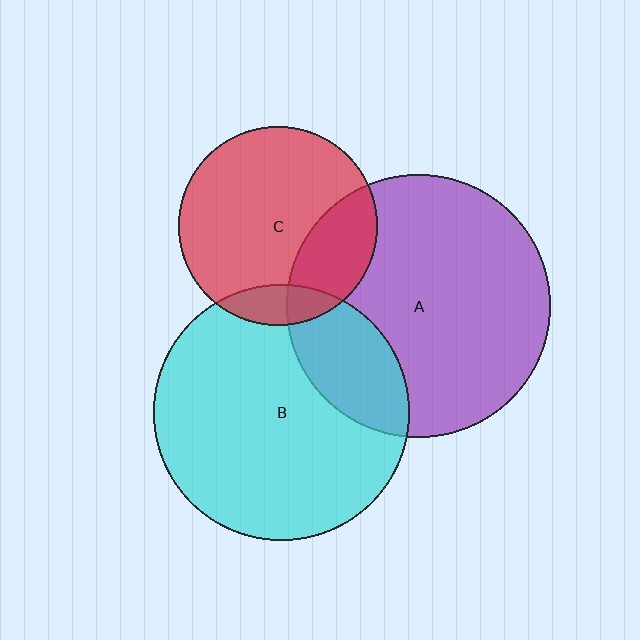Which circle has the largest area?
Circle A (purple).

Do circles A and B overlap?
Yes.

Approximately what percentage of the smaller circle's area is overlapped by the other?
Approximately 20%.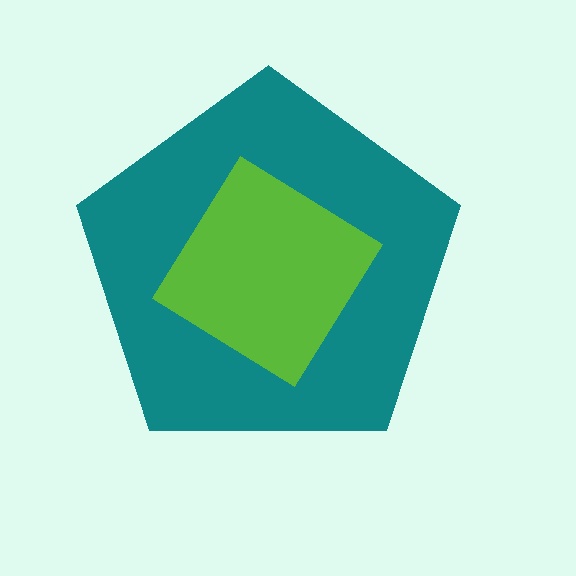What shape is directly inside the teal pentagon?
The lime diamond.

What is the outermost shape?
The teal pentagon.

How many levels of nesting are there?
2.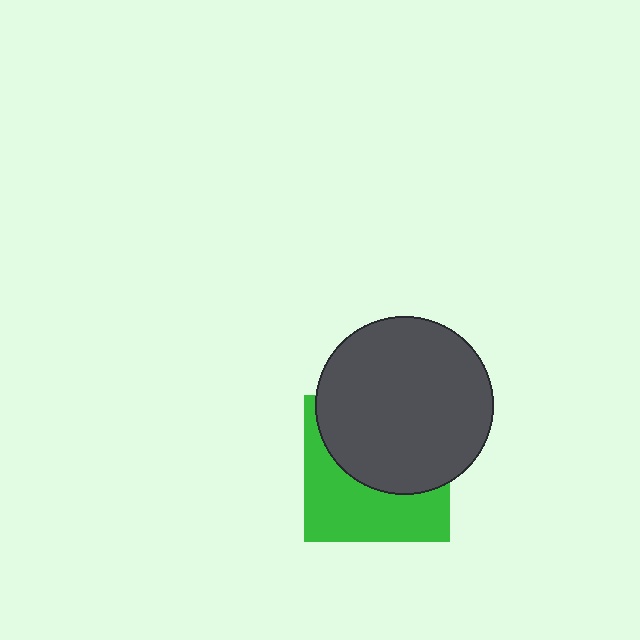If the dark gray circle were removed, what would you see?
You would see the complete green square.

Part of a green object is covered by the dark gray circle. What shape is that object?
It is a square.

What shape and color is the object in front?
The object in front is a dark gray circle.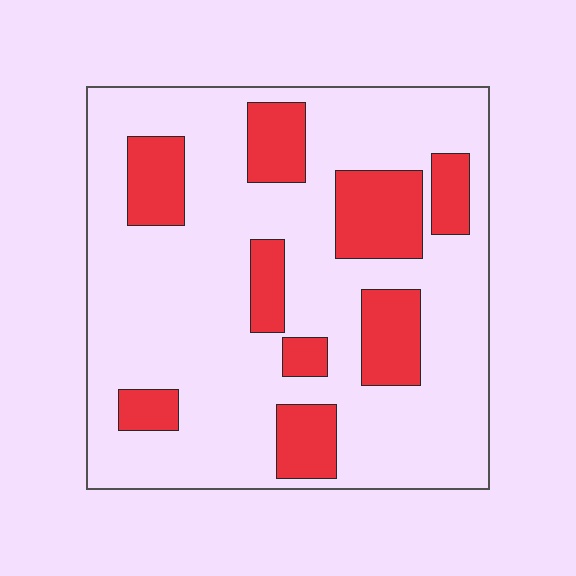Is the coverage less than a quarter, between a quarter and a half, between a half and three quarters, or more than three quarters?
Less than a quarter.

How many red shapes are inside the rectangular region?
9.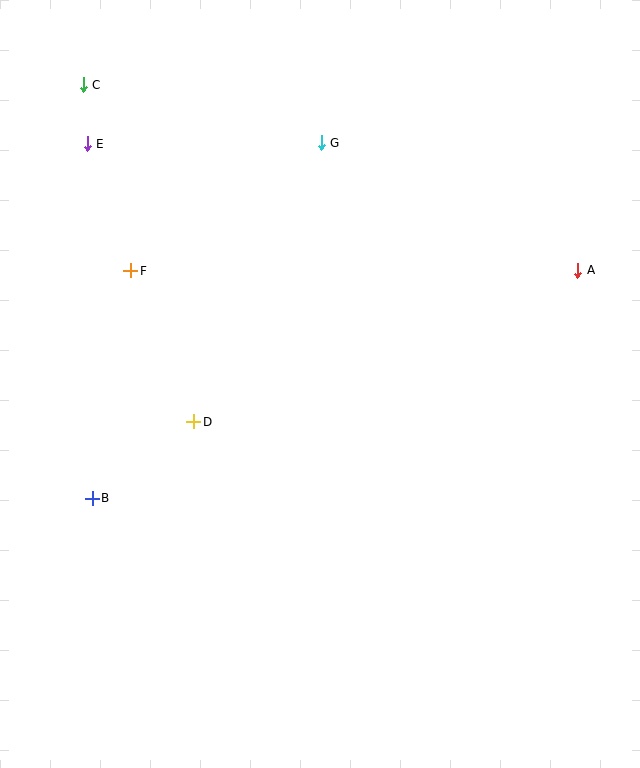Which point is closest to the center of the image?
Point D at (194, 422) is closest to the center.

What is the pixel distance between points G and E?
The distance between G and E is 234 pixels.